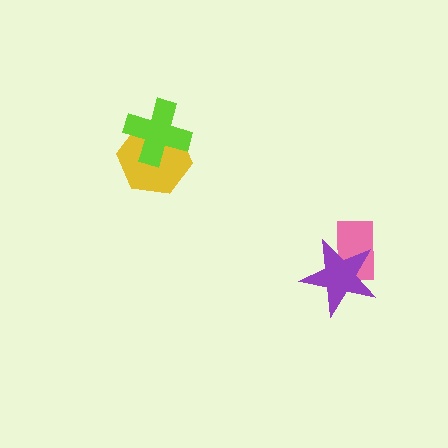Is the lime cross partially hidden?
No, no other shape covers it.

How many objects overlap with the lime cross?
1 object overlaps with the lime cross.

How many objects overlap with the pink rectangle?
1 object overlaps with the pink rectangle.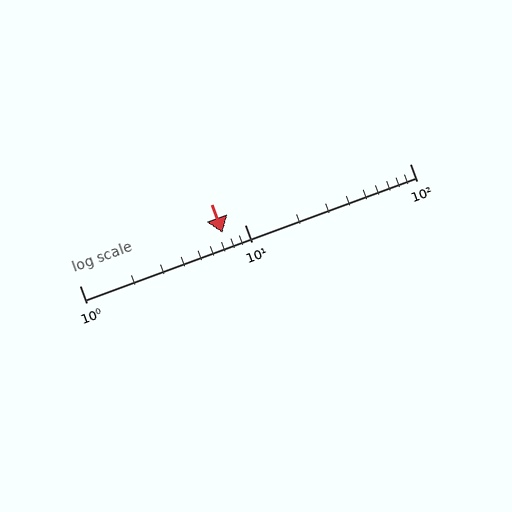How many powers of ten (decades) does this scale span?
The scale spans 2 decades, from 1 to 100.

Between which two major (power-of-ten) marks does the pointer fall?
The pointer is between 1 and 10.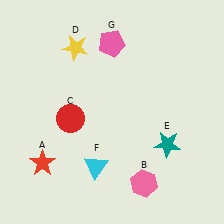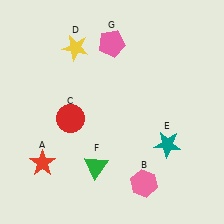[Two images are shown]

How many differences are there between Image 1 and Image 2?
There is 1 difference between the two images.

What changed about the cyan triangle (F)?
In Image 1, F is cyan. In Image 2, it changed to green.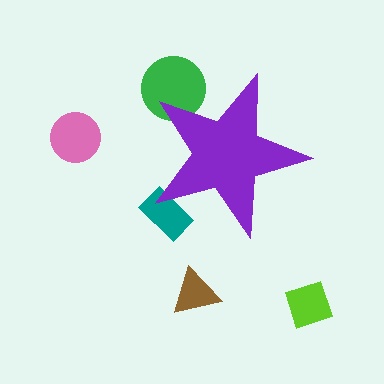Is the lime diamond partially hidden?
No, the lime diamond is fully visible.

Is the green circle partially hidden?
Yes, the green circle is partially hidden behind the purple star.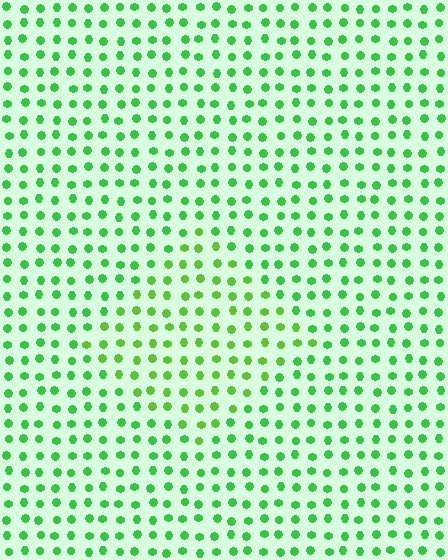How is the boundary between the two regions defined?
The boundary is defined purely by a slight shift in hue (about 23 degrees). Spacing, size, and orientation are identical on both sides.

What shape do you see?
I see a diamond.